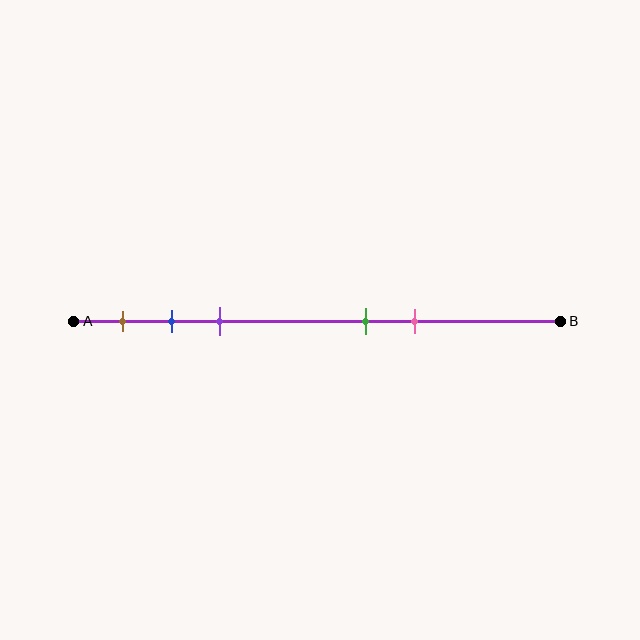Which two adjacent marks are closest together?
The blue and purple marks are the closest adjacent pair.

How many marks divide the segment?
There are 5 marks dividing the segment.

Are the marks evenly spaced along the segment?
No, the marks are not evenly spaced.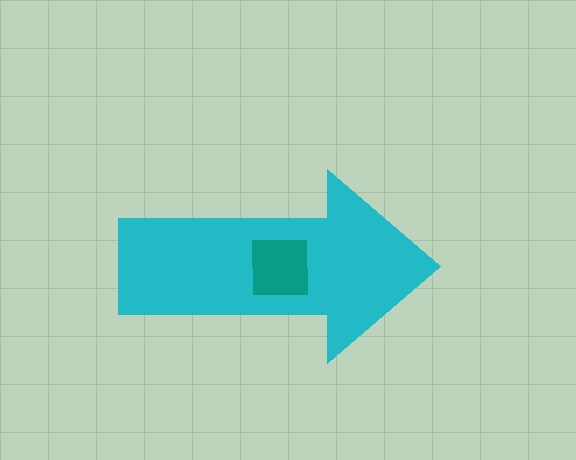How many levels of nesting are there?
2.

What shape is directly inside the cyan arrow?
The teal square.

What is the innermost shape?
The teal square.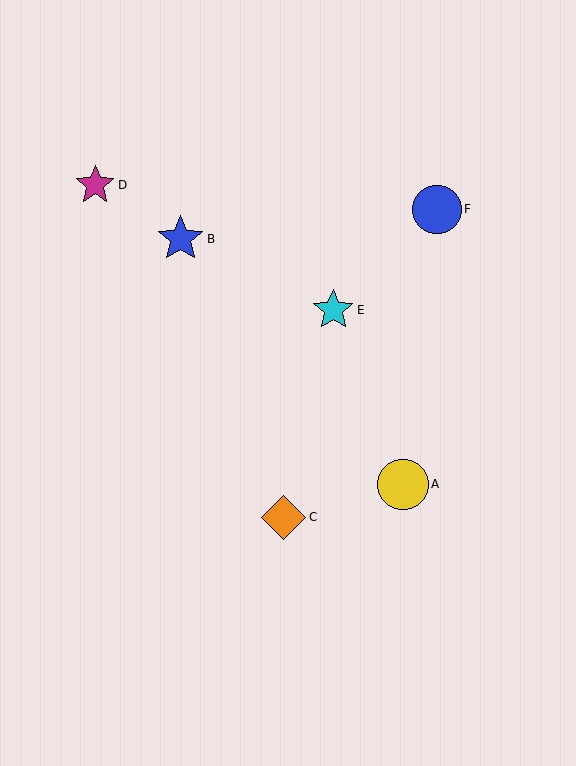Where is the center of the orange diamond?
The center of the orange diamond is at (284, 517).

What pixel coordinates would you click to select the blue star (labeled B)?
Click at (181, 239) to select the blue star B.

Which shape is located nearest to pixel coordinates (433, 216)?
The blue circle (labeled F) at (437, 209) is nearest to that location.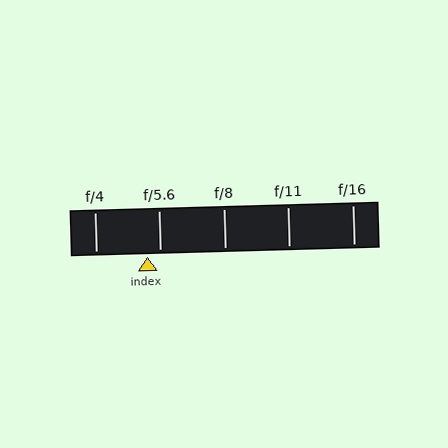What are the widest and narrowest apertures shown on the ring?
The widest aperture shown is f/4 and the narrowest is f/16.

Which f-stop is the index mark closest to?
The index mark is closest to f/5.6.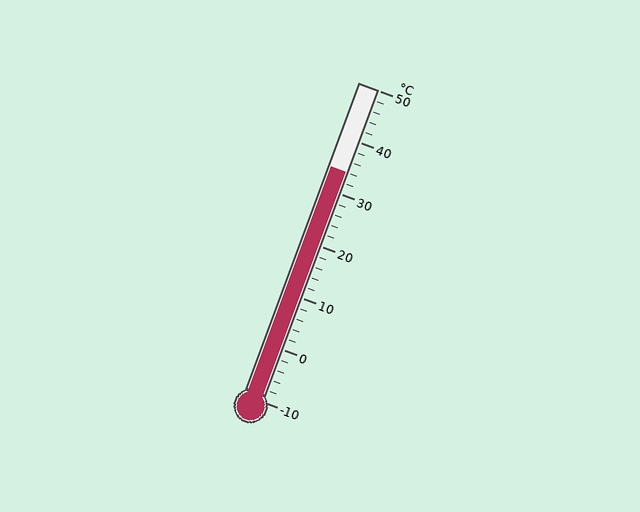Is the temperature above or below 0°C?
The temperature is above 0°C.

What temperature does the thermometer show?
The thermometer shows approximately 34°C.